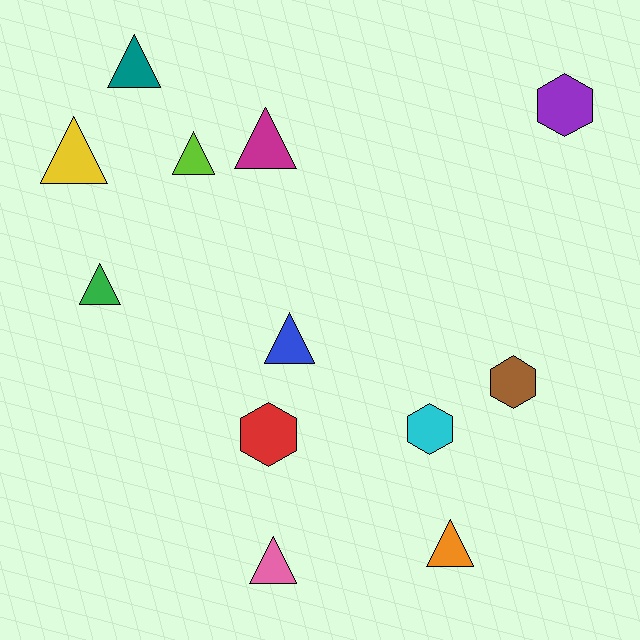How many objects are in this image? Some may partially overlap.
There are 12 objects.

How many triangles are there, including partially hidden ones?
There are 8 triangles.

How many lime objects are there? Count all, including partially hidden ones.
There is 1 lime object.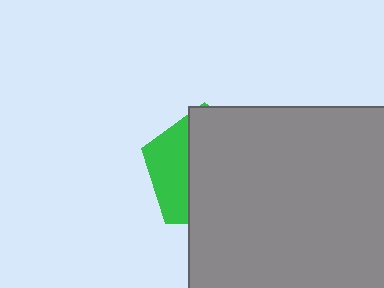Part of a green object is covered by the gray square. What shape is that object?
It is a pentagon.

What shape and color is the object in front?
The object in front is a gray square.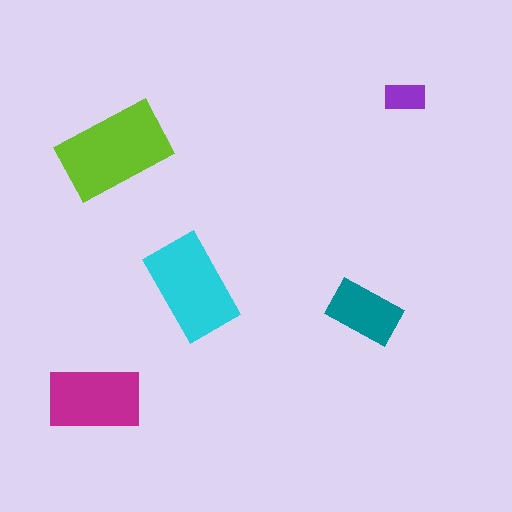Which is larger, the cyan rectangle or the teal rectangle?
The cyan one.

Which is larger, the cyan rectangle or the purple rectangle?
The cyan one.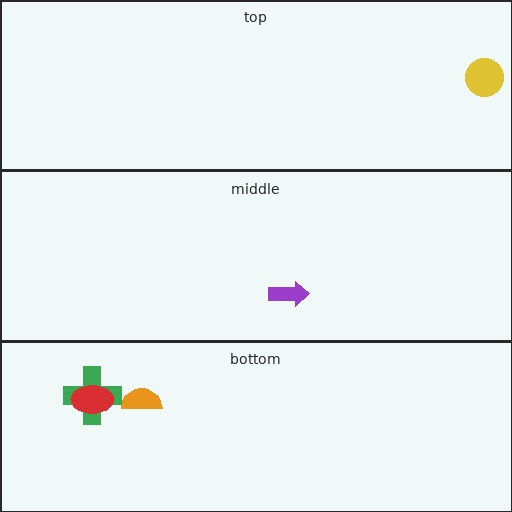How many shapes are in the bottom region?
3.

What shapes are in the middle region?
The purple arrow.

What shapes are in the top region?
The yellow circle.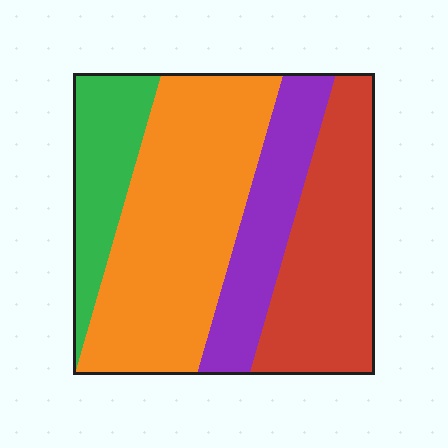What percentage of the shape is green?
Green takes up about one sixth (1/6) of the shape.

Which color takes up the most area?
Orange, at roughly 40%.